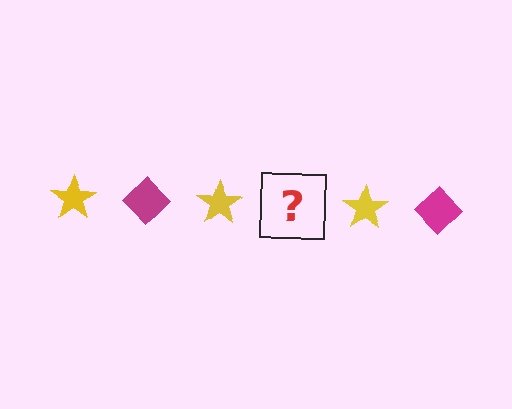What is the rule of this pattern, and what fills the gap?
The rule is that the pattern alternates between yellow star and magenta diamond. The gap should be filled with a magenta diamond.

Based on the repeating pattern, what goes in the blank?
The blank should be a magenta diamond.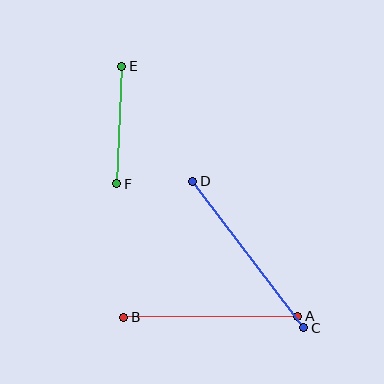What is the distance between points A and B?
The distance is approximately 174 pixels.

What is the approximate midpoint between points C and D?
The midpoint is at approximately (248, 255) pixels.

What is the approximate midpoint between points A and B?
The midpoint is at approximately (211, 317) pixels.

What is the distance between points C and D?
The distance is approximately 184 pixels.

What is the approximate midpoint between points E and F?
The midpoint is at approximately (119, 125) pixels.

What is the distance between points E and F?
The distance is approximately 117 pixels.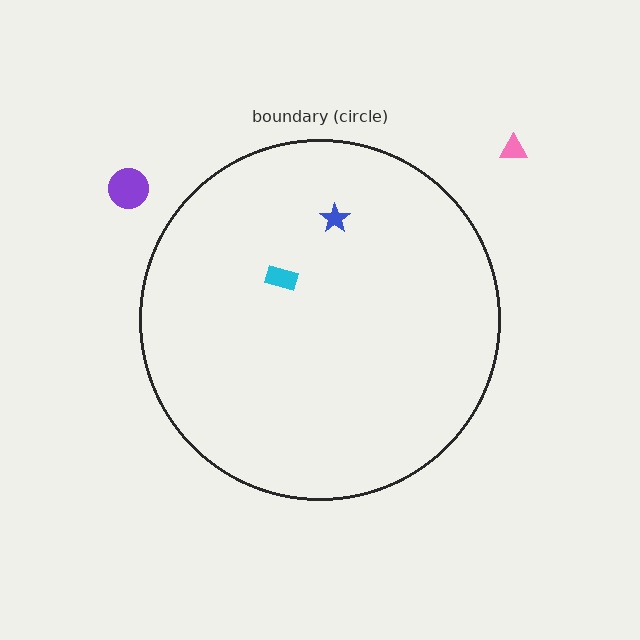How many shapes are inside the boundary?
2 inside, 2 outside.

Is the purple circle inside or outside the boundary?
Outside.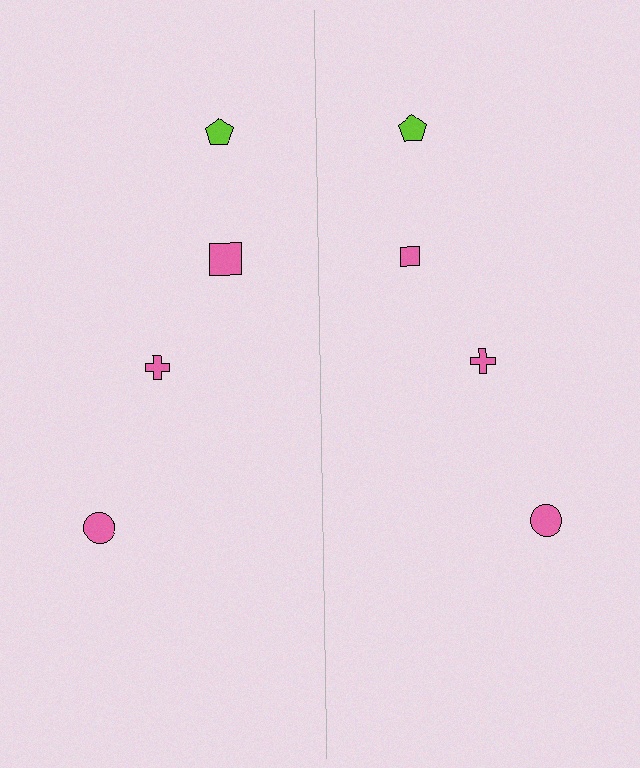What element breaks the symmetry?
The pink square on the right side has a different size than its mirror counterpart.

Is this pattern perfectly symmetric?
No, the pattern is not perfectly symmetric. The pink square on the right side has a different size than its mirror counterpart.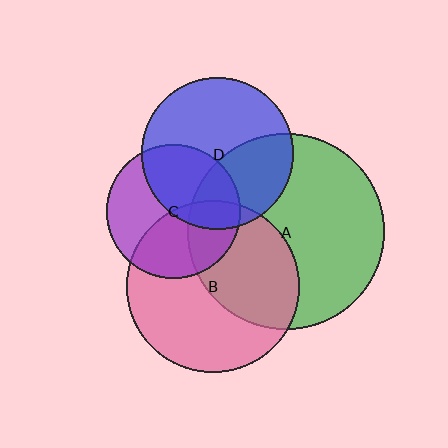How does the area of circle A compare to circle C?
Approximately 2.2 times.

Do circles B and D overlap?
Yes.